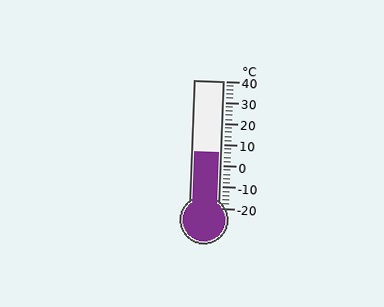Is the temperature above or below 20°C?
The temperature is below 20°C.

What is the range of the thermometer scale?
The thermometer scale ranges from -20°C to 40°C.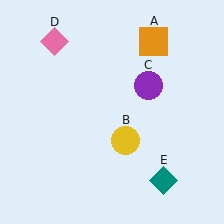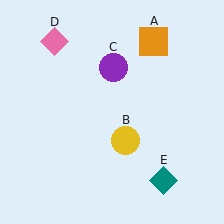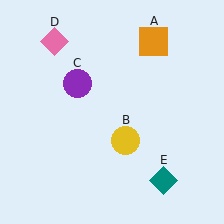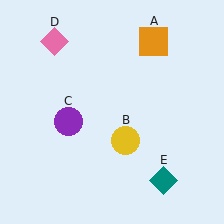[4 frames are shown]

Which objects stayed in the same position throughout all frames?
Orange square (object A) and yellow circle (object B) and pink diamond (object D) and teal diamond (object E) remained stationary.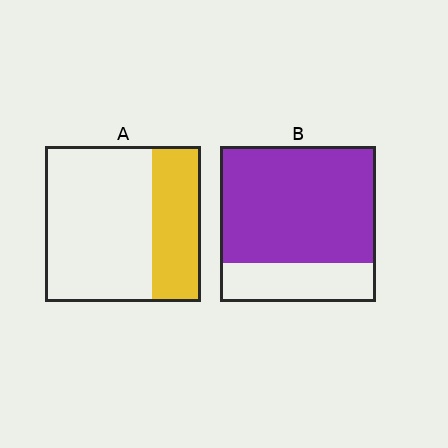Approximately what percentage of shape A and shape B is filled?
A is approximately 30% and B is approximately 75%.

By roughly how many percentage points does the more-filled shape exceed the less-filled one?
By roughly 45 percentage points (B over A).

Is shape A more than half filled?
No.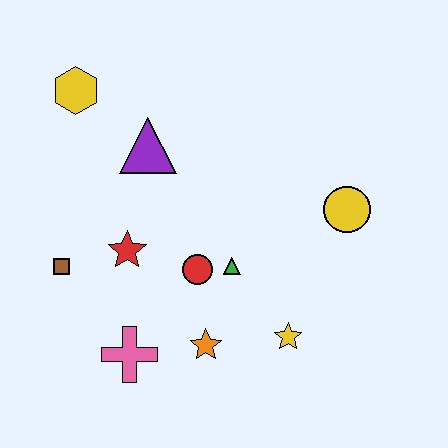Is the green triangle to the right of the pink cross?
Yes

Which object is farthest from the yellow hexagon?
The yellow star is farthest from the yellow hexagon.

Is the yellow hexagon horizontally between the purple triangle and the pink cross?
No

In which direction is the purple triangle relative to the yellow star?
The purple triangle is above the yellow star.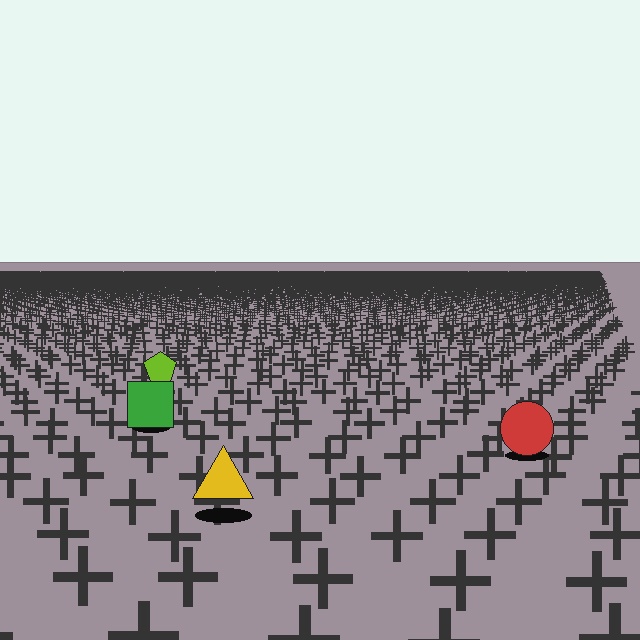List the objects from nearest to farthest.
From nearest to farthest: the yellow triangle, the red circle, the green square, the lime pentagon.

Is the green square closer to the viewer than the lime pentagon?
Yes. The green square is closer — you can tell from the texture gradient: the ground texture is coarser near it.